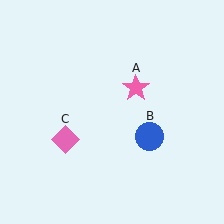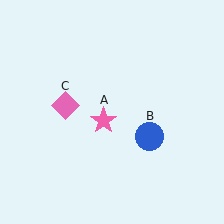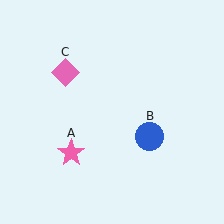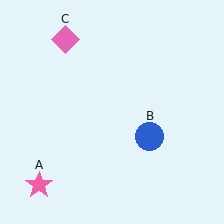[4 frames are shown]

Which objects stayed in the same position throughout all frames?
Blue circle (object B) remained stationary.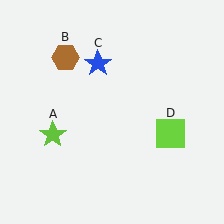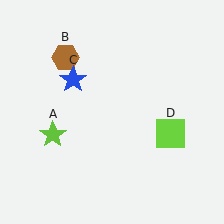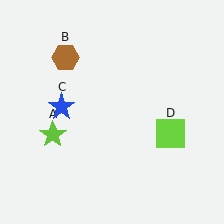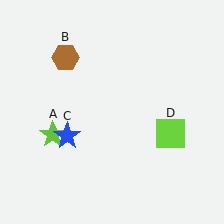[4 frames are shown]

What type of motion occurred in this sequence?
The blue star (object C) rotated counterclockwise around the center of the scene.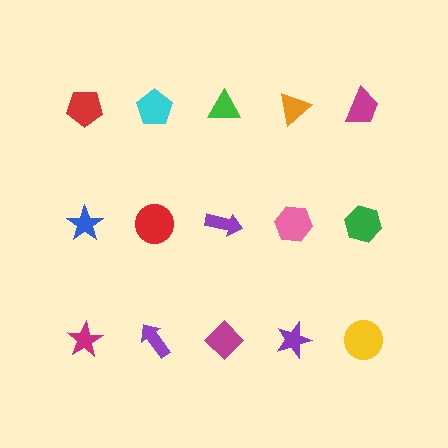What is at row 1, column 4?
An orange triangle.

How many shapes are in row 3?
5 shapes.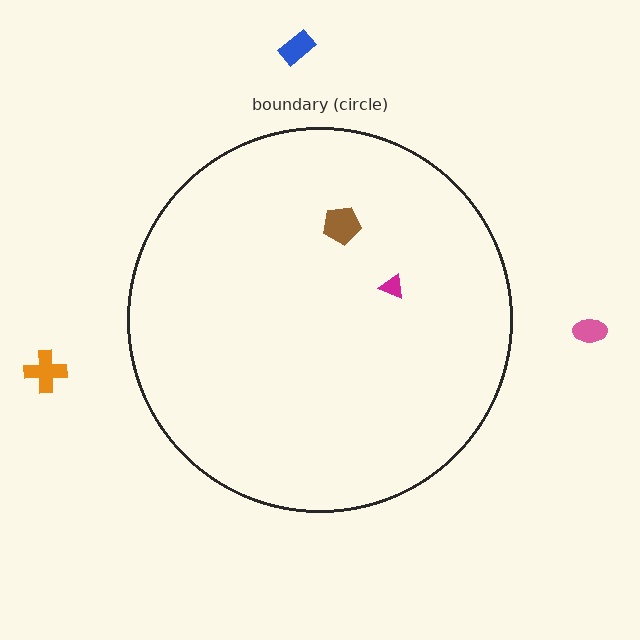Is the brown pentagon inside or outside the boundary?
Inside.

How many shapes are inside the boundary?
2 inside, 3 outside.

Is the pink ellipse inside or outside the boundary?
Outside.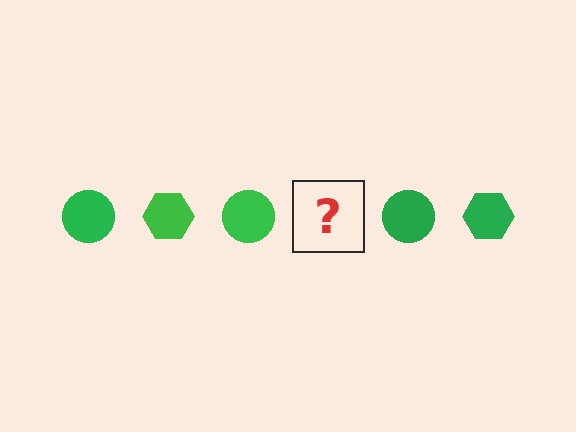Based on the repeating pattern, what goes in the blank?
The blank should be a green hexagon.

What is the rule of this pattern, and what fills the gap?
The rule is that the pattern cycles through circle, hexagon shapes in green. The gap should be filled with a green hexagon.